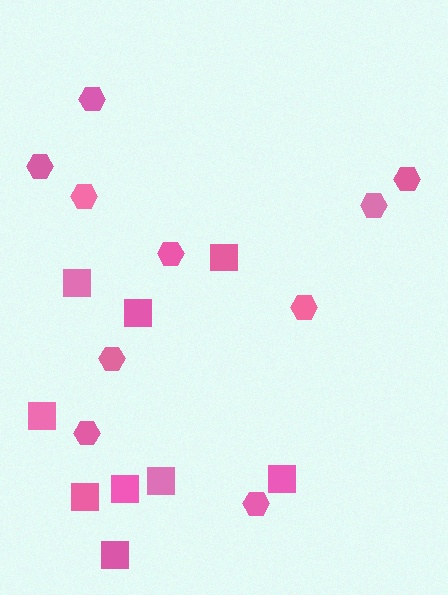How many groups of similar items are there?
There are 2 groups: one group of squares (9) and one group of hexagons (10).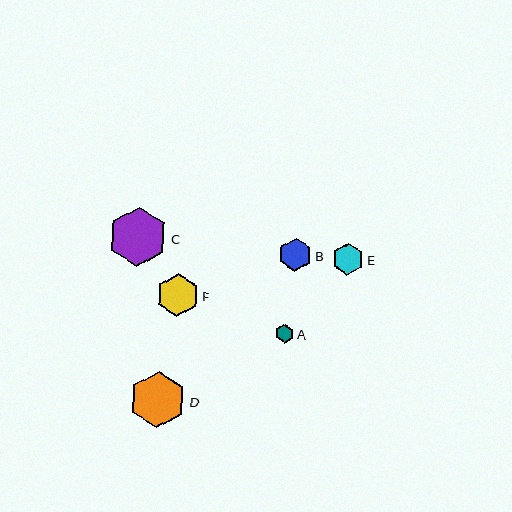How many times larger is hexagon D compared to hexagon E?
Hexagon D is approximately 1.8 times the size of hexagon E.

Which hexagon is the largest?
Hexagon C is the largest with a size of approximately 59 pixels.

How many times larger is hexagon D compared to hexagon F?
Hexagon D is approximately 1.3 times the size of hexagon F.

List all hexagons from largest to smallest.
From largest to smallest: C, D, F, B, E, A.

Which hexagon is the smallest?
Hexagon A is the smallest with a size of approximately 19 pixels.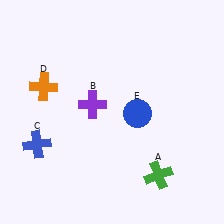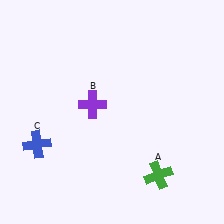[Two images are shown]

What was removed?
The orange cross (D), the blue circle (E) were removed in Image 2.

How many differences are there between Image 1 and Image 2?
There are 2 differences between the two images.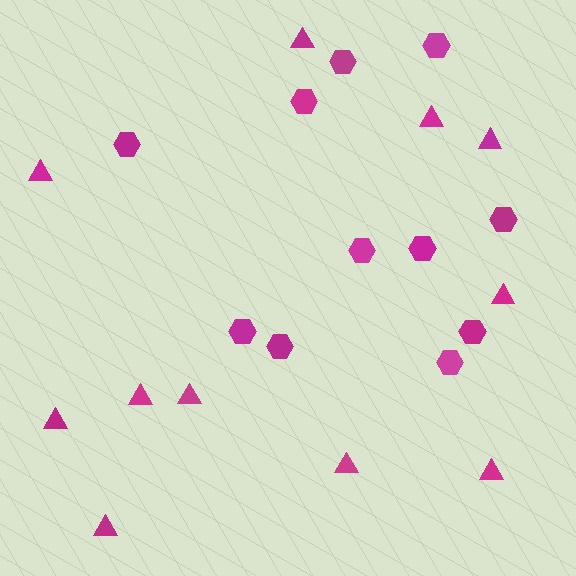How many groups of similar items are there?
There are 2 groups: one group of hexagons (11) and one group of triangles (11).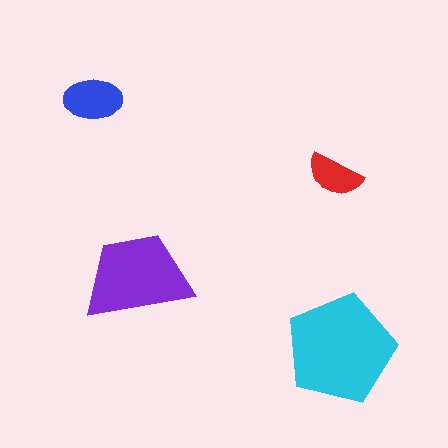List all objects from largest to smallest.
The cyan pentagon, the purple trapezoid, the blue ellipse, the red semicircle.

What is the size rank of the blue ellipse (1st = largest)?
3rd.